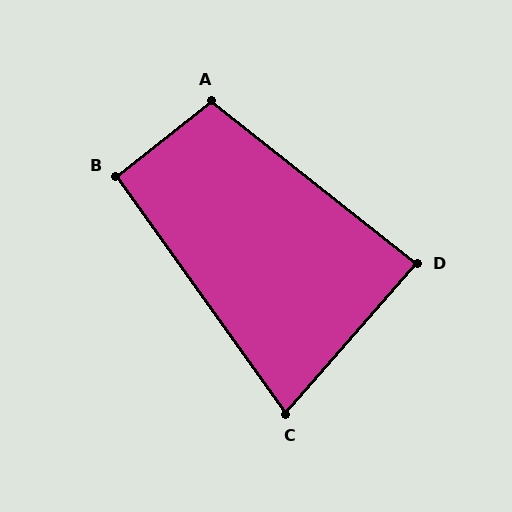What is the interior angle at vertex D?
Approximately 87 degrees (approximately right).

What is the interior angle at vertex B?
Approximately 93 degrees (approximately right).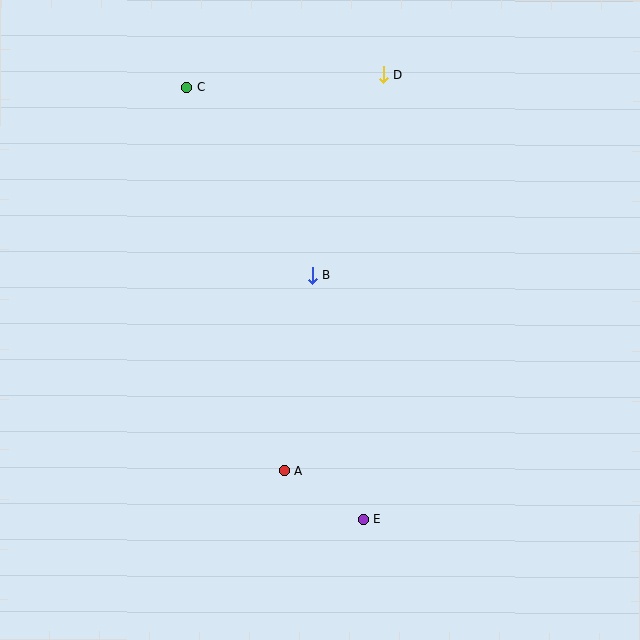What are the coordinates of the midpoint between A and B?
The midpoint between A and B is at (298, 373).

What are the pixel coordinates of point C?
Point C is at (186, 87).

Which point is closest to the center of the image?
Point B at (312, 275) is closest to the center.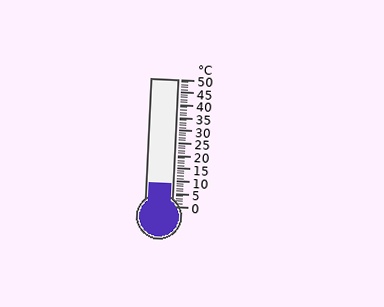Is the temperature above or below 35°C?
The temperature is below 35°C.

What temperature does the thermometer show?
The thermometer shows approximately 9°C.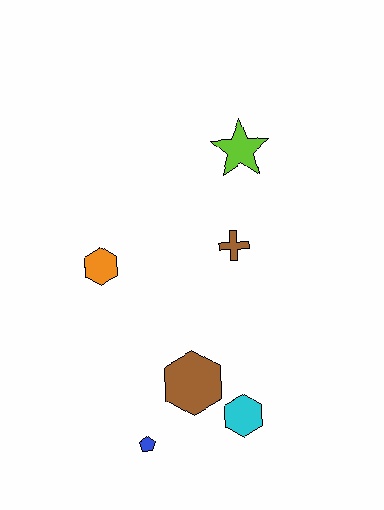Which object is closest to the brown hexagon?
The cyan hexagon is closest to the brown hexagon.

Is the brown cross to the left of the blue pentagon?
No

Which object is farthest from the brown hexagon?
The lime star is farthest from the brown hexagon.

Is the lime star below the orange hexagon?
No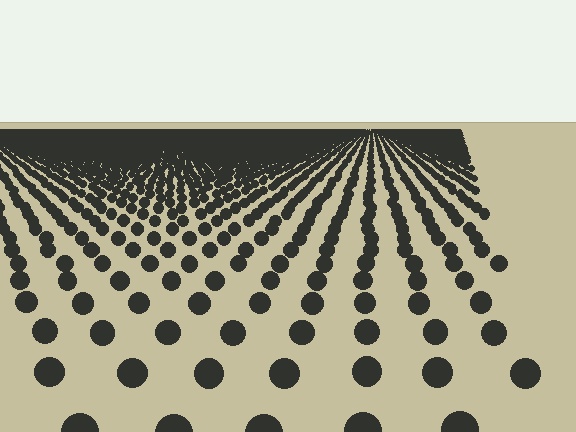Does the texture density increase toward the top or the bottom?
Density increases toward the top.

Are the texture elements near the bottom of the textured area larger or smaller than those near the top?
Larger. Near the bottom, elements are closer to the viewer and appear at a bigger on-screen size.